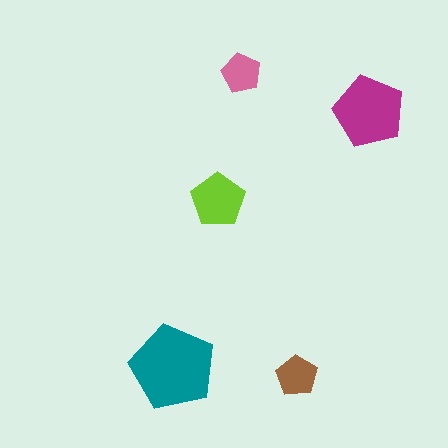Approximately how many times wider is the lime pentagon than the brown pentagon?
About 1.5 times wider.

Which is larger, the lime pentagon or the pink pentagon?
The lime one.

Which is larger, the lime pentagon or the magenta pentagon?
The magenta one.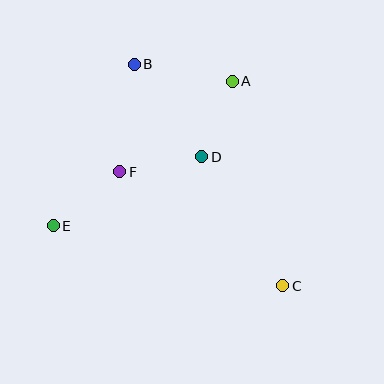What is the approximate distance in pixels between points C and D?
The distance between C and D is approximately 152 pixels.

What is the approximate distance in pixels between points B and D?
The distance between B and D is approximately 115 pixels.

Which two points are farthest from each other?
Points B and C are farthest from each other.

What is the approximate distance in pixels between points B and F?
The distance between B and F is approximately 109 pixels.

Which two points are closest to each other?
Points A and D are closest to each other.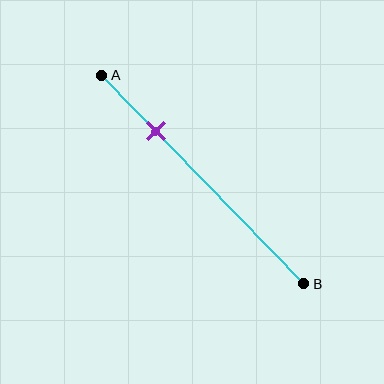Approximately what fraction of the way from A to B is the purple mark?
The purple mark is approximately 25% of the way from A to B.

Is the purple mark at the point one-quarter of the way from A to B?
Yes, the mark is approximately at the one-quarter point.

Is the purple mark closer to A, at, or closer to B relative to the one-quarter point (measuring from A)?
The purple mark is approximately at the one-quarter point of segment AB.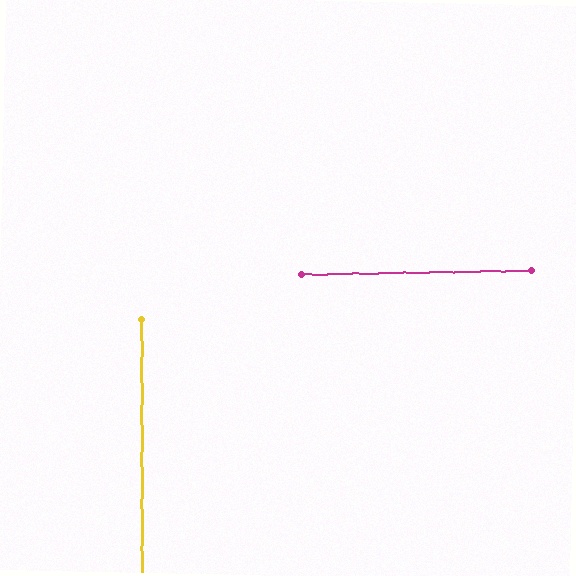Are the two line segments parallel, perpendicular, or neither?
Perpendicular — they meet at approximately 89°.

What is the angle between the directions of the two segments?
Approximately 89 degrees.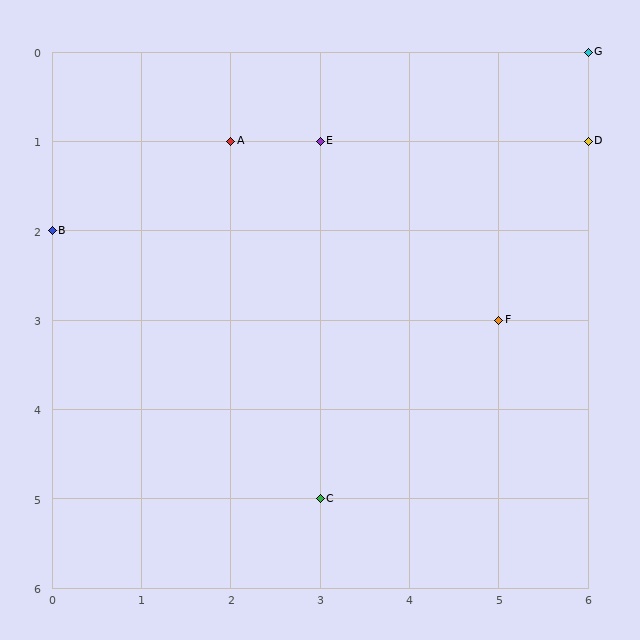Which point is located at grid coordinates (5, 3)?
Point F is at (5, 3).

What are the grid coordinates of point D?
Point D is at grid coordinates (6, 1).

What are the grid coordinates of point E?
Point E is at grid coordinates (3, 1).